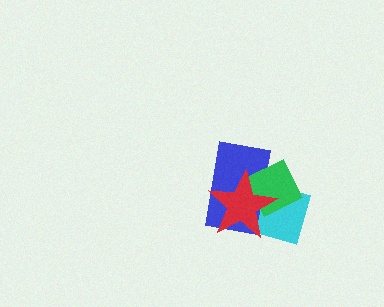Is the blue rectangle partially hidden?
Yes, it is partially covered by another shape.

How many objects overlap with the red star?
3 objects overlap with the red star.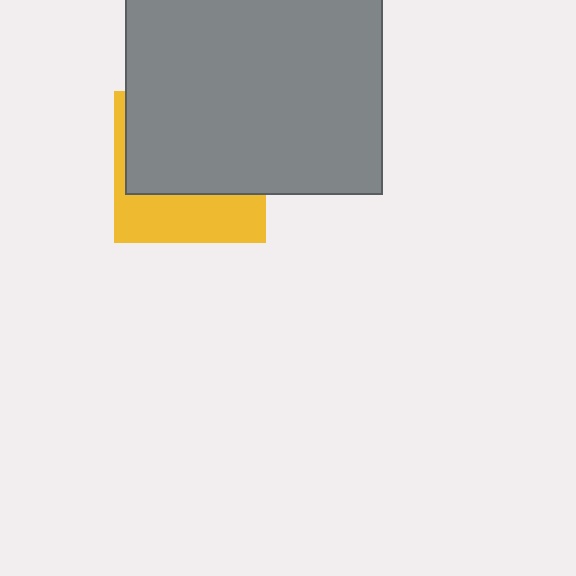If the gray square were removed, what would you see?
You would see the complete yellow square.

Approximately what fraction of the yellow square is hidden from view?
Roughly 63% of the yellow square is hidden behind the gray square.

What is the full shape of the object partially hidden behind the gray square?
The partially hidden object is a yellow square.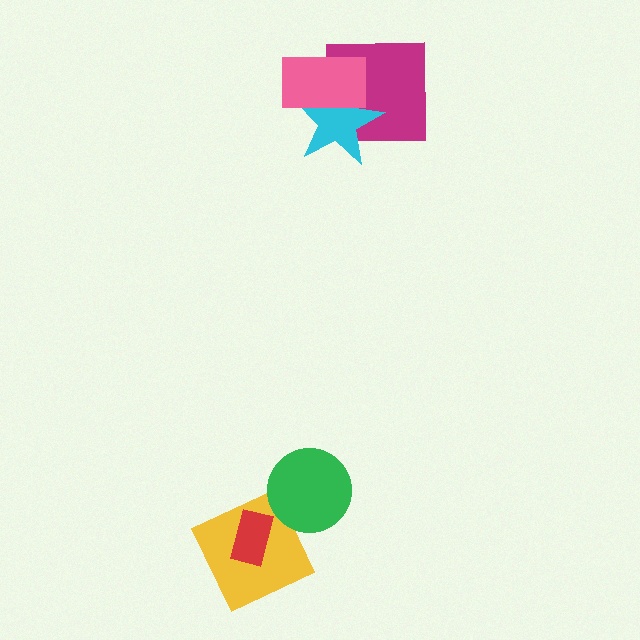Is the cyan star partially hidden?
Yes, it is partially covered by another shape.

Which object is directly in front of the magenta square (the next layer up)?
The cyan star is directly in front of the magenta square.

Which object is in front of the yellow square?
The red rectangle is in front of the yellow square.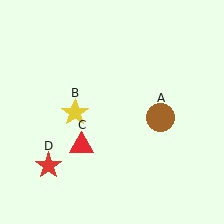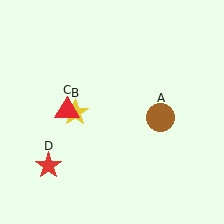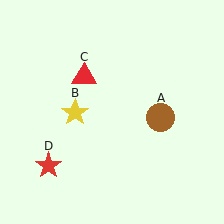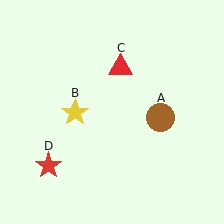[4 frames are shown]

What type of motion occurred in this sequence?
The red triangle (object C) rotated clockwise around the center of the scene.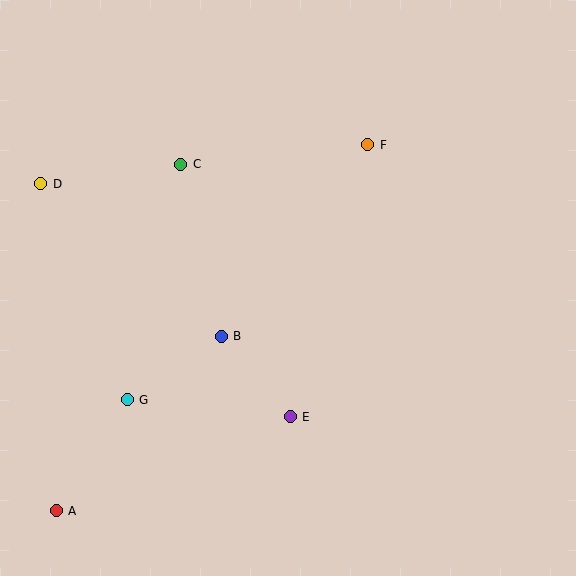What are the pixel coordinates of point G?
Point G is at (127, 400).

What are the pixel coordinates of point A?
Point A is at (56, 511).